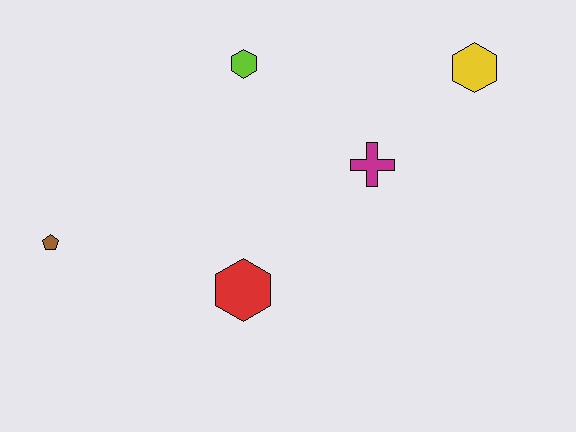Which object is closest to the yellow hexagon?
The magenta cross is closest to the yellow hexagon.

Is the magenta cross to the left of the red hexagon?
No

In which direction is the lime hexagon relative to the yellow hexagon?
The lime hexagon is to the left of the yellow hexagon.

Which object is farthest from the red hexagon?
The yellow hexagon is farthest from the red hexagon.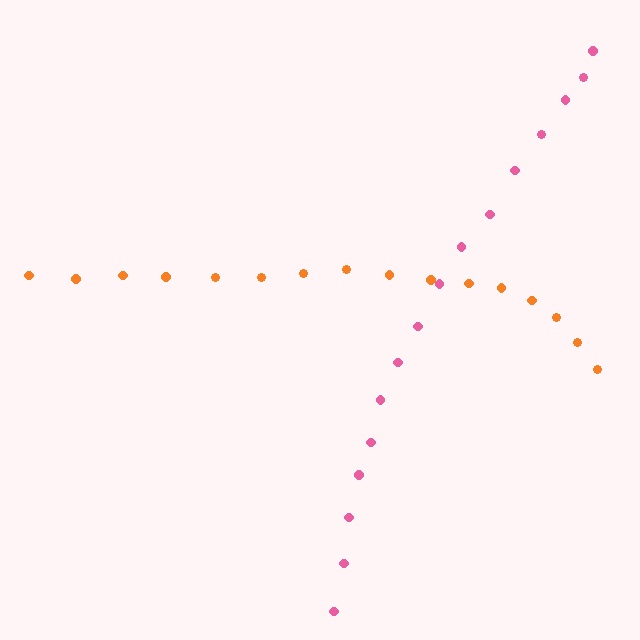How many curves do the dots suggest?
There are 2 distinct paths.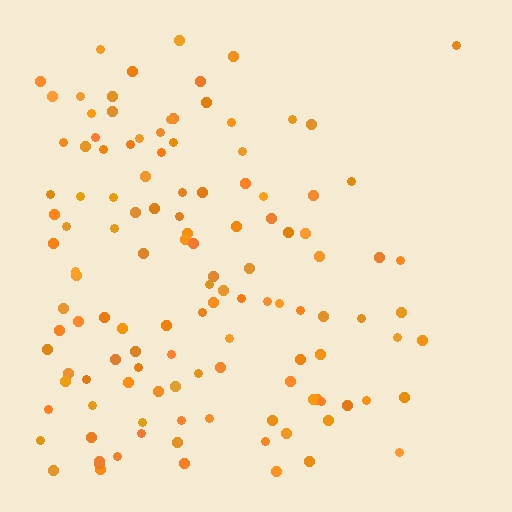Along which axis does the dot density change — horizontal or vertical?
Horizontal.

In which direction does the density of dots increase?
From right to left, with the left side densest.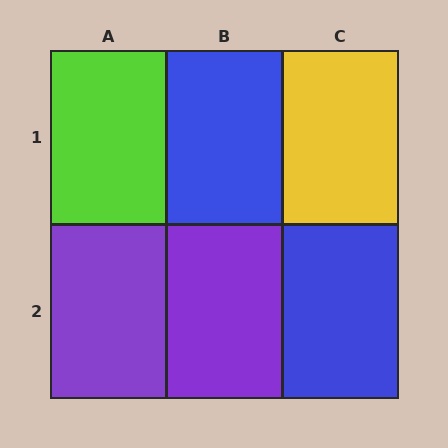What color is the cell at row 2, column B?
Purple.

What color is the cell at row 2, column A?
Purple.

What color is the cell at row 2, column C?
Blue.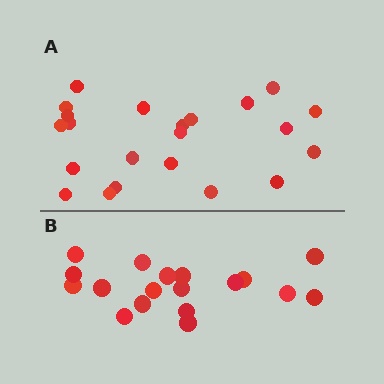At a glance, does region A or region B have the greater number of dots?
Region A (the top region) has more dots.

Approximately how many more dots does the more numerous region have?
Region A has about 4 more dots than region B.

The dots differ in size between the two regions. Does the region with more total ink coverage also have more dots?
No. Region B has more total ink coverage because its dots are larger, but region A actually contains more individual dots. Total area can be misleading — the number of items is what matters here.